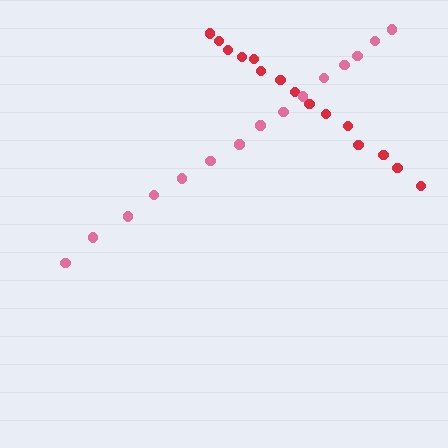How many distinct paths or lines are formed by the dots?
There are 2 distinct paths.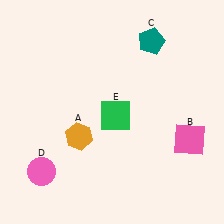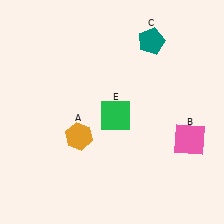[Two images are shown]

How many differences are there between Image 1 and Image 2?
There is 1 difference between the two images.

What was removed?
The pink circle (D) was removed in Image 2.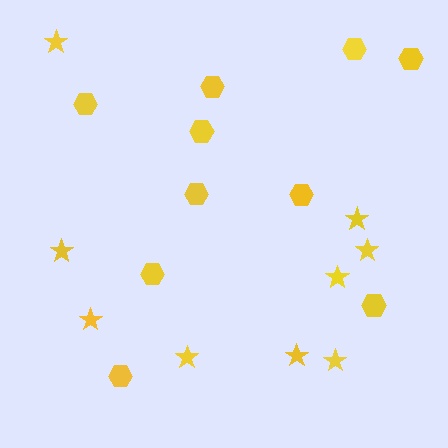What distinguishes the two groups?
There are 2 groups: one group of stars (9) and one group of hexagons (10).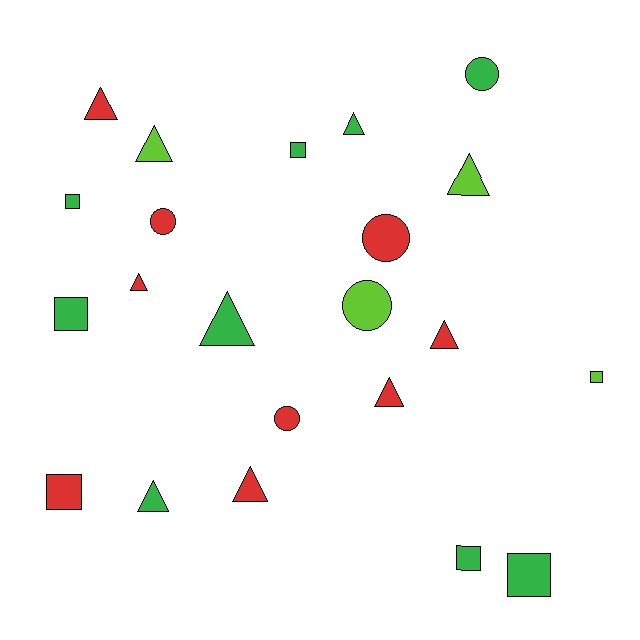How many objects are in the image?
There are 22 objects.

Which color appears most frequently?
Red, with 9 objects.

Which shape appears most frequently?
Triangle, with 10 objects.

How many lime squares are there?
There is 1 lime square.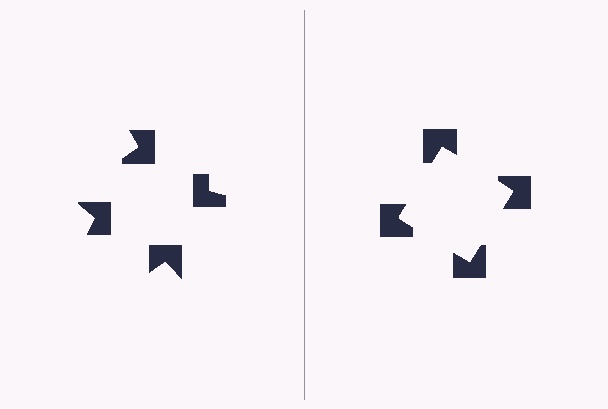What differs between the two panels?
The notched squares are positioned identically on both sides; only the wedge orientations differ. On the right they align to a square; on the left they are misaligned.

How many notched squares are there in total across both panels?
8 — 4 on each side.